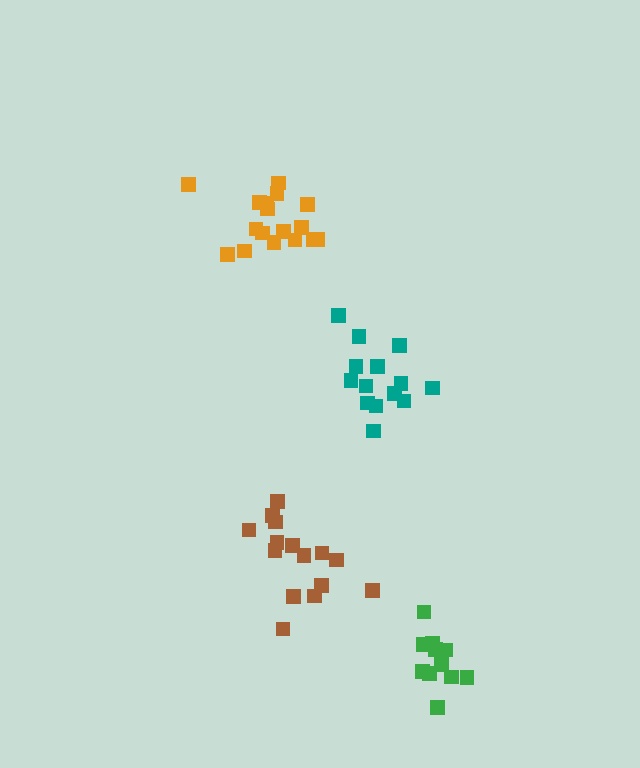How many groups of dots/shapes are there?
There are 4 groups.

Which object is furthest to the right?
The green cluster is rightmost.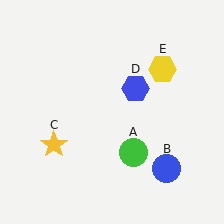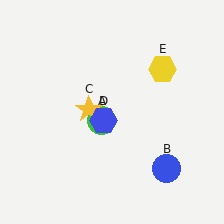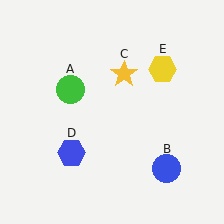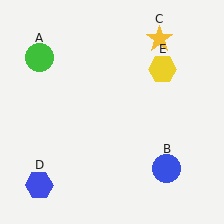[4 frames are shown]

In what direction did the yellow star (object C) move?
The yellow star (object C) moved up and to the right.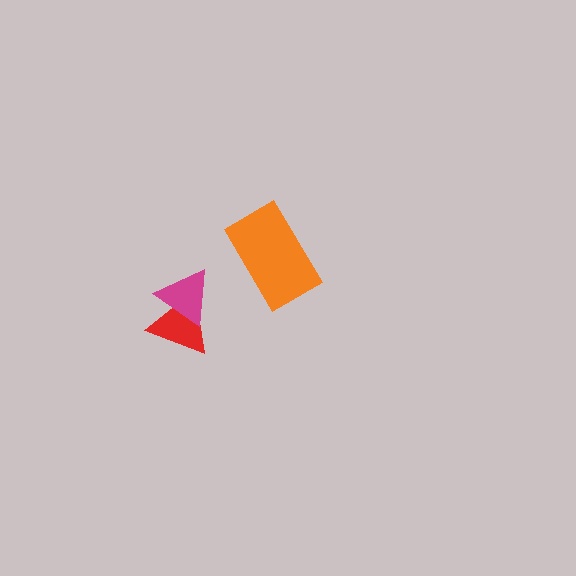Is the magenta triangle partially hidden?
No, no other shape covers it.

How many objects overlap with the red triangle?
1 object overlaps with the red triangle.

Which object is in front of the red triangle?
The magenta triangle is in front of the red triangle.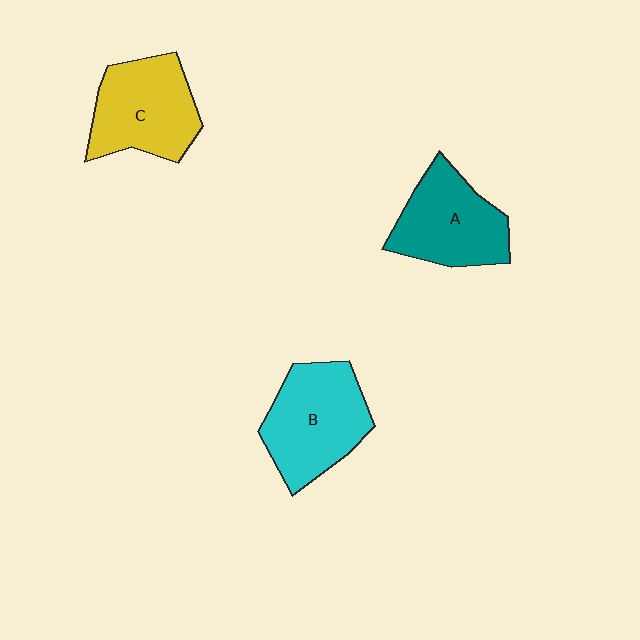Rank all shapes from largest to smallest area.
From largest to smallest: B (cyan), C (yellow), A (teal).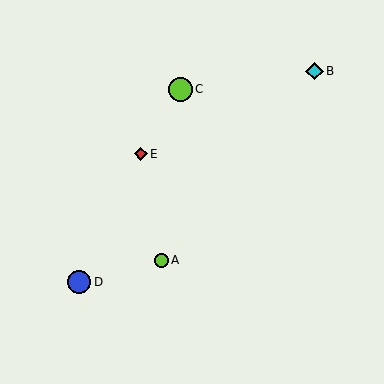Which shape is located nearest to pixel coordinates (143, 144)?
The red diamond (labeled E) at (141, 154) is nearest to that location.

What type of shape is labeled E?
Shape E is a red diamond.